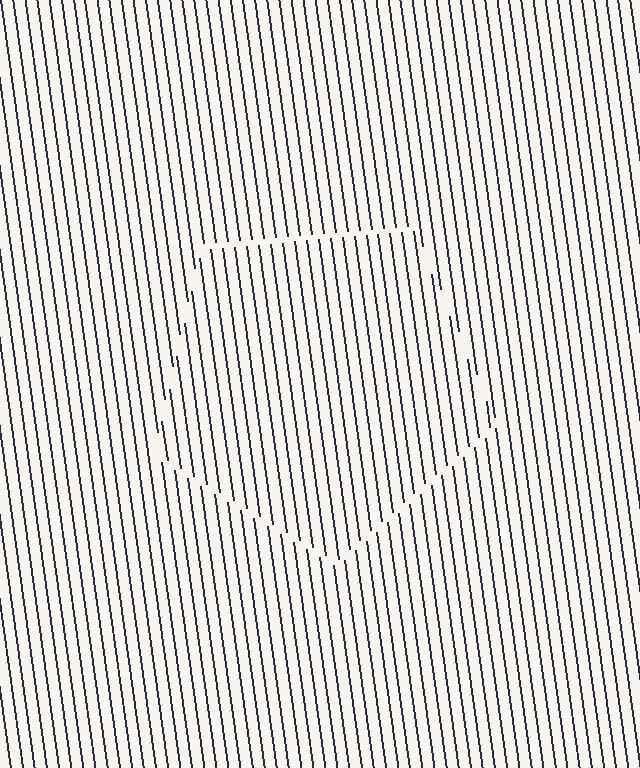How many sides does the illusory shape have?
5 sides — the line-ends trace a pentagon.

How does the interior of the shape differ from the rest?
The interior of the shape contains the same grating, shifted by half a period — the contour is defined by the phase discontinuity where line-ends from the inner and outer gratings abut.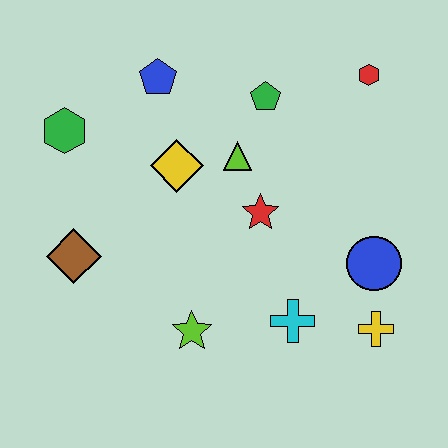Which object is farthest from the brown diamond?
The red hexagon is farthest from the brown diamond.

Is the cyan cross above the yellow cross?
Yes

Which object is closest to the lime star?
The cyan cross is closest to the lime star.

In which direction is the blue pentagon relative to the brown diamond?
The blue pentagon is above the brown diamond.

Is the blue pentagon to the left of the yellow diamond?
Yes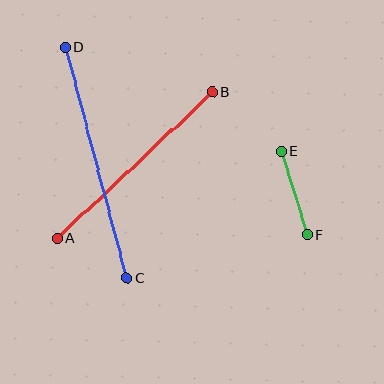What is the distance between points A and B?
The distance is approximately 214 pixels.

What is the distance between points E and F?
The distance is approximately 87 pixels.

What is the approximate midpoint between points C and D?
The midpoint is at approximately (96, 163) pixels.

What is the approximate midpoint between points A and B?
The midpoint is at approximately (135, 165) pixels.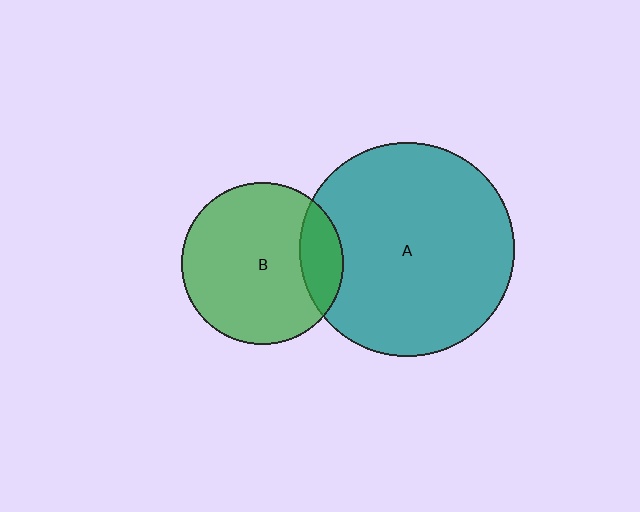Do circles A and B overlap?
Yes.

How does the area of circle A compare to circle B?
Approximately 1.8 times.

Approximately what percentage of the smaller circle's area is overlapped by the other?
Approximately 15%.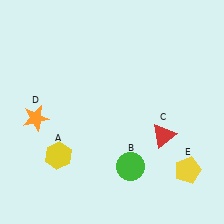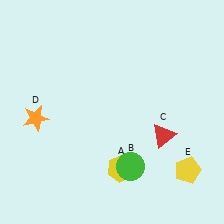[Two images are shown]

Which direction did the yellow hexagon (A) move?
The yellow hexagon (A) moved right.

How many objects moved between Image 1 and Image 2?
1 object moved between the two images.